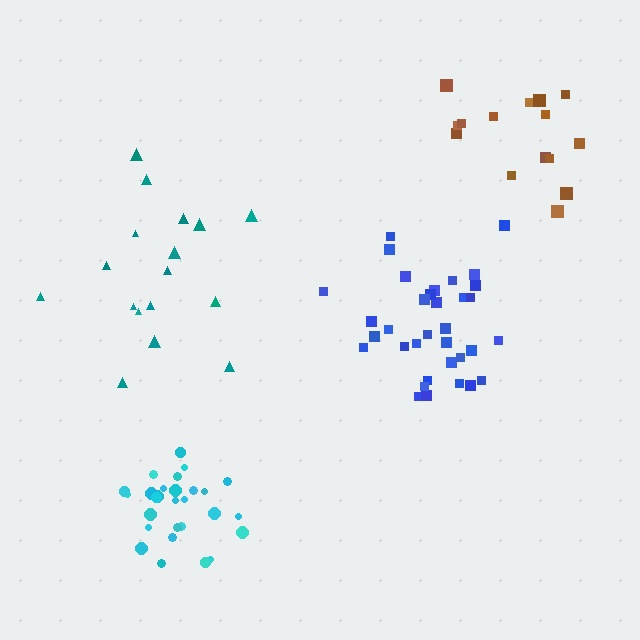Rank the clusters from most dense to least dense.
cyan, blue, brown, teal.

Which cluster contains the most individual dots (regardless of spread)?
Blue (34).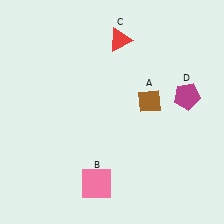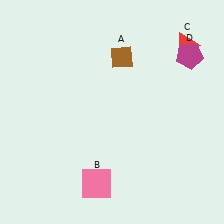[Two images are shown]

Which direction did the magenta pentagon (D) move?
The magenta pentagon (D) moved up.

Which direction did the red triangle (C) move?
The red triangle (C) moved right.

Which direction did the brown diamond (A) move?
The brown diamond (A) moved up.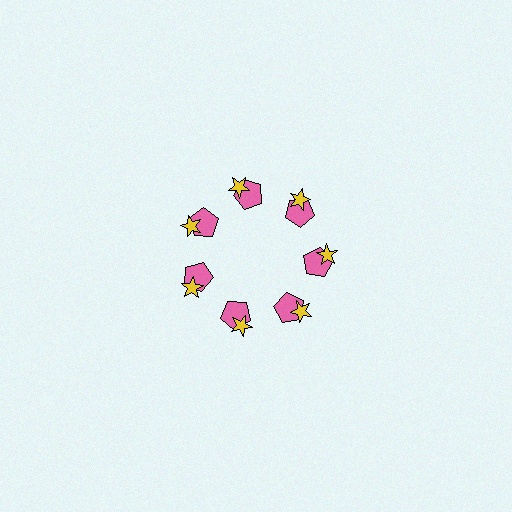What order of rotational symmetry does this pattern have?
This pattern has 7-fold rotational symmetry.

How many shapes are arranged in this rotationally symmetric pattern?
There are 14 shapes, arranged in 7 groups of 2.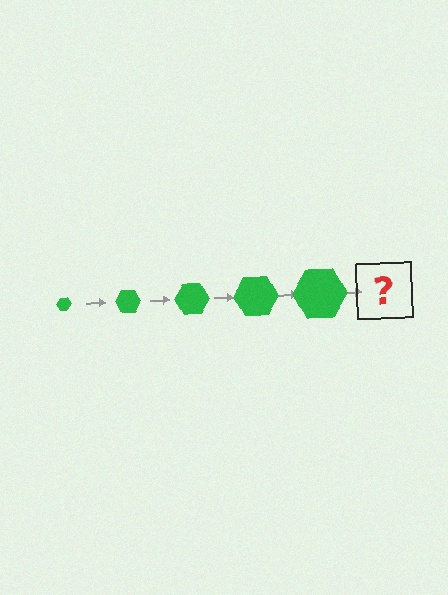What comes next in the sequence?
The next element should be a green hexagon, larger than the previous one.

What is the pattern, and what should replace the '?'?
The pattern is that the hexagon gets progressively larger each step. The '?' should be a green hexagon, larger than the previous one.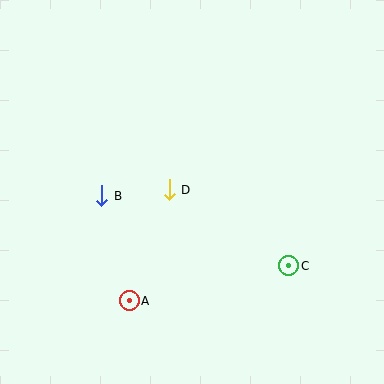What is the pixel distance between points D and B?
The distance between D and B is 68 pixels.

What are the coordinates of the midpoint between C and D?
The midpoint between C and D is at (229, 228).